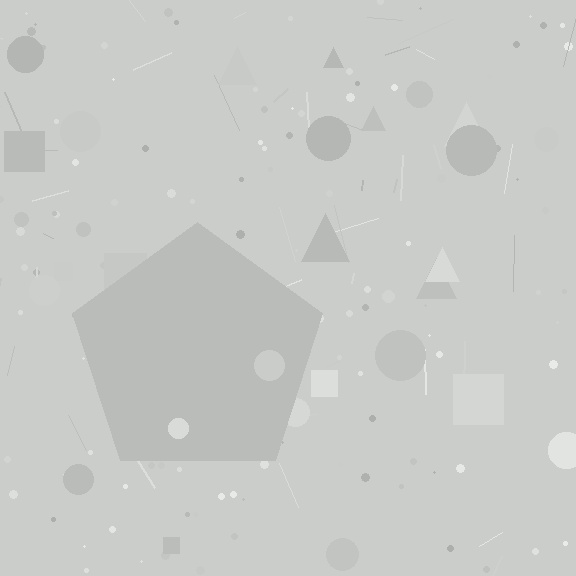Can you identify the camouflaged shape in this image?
The camouflaged shape is a pentagon.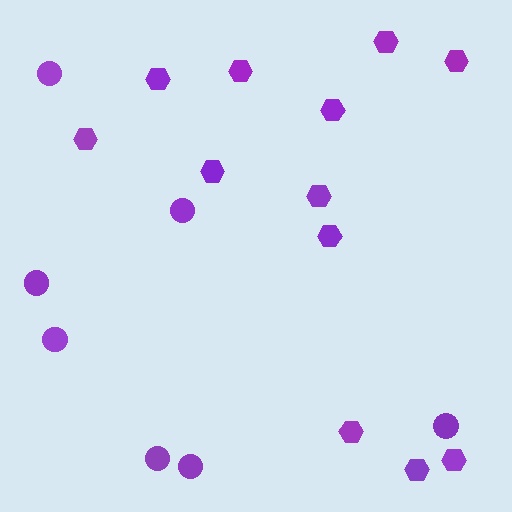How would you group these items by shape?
There are 2 groups: one group of hexagons (12) and one group of circles (7).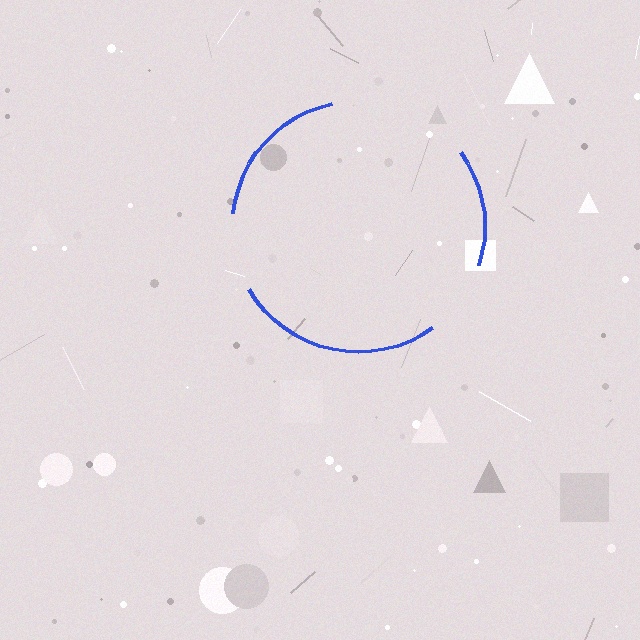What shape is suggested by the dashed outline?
The dashed outline suggests a circle.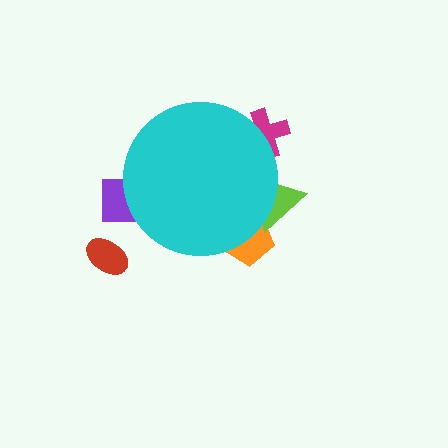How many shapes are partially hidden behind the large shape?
4 shapes are partially hidden.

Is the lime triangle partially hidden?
Yes, the lime triangle is partially hidden behind the cyan circle.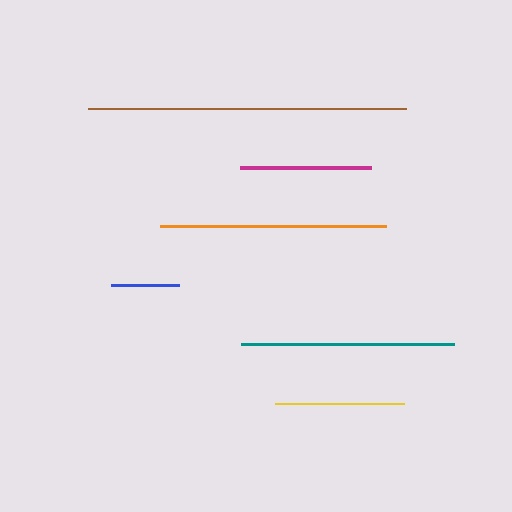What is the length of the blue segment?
The blue segment is approximately 68 pixels long.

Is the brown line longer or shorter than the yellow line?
The brown line is longer than the yellow line.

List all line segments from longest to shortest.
From longest to shortest: brown, orange, teal, magenta, yellow, blue.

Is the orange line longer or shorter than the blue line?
The orange line is longer than the blue line.